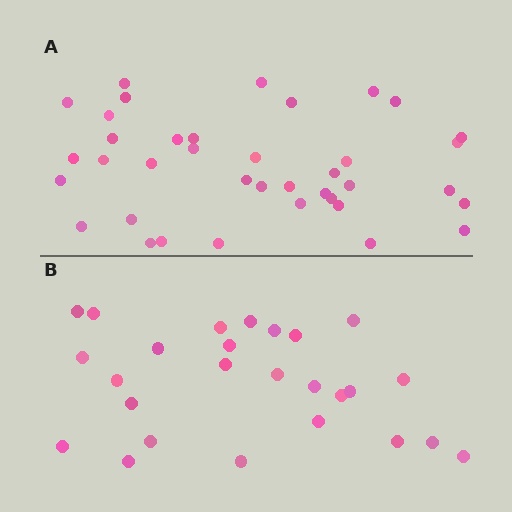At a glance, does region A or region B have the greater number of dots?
Region A (the top region) has more dots.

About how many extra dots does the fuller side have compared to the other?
Region A has roughly 12 or so more dots than region B.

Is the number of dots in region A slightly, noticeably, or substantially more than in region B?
Region A has substantially more. The ratio is roughly 1.5 to 1.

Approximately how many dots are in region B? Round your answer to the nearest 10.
About 30 dots. (The exact count is 26, which rounds to 30.)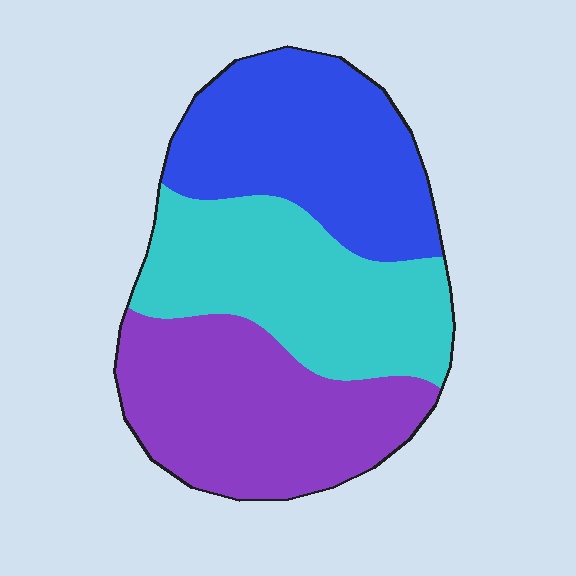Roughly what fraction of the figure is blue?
Blue covers 32% of the figure.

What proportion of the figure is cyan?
Cyan covers 33% of the figure.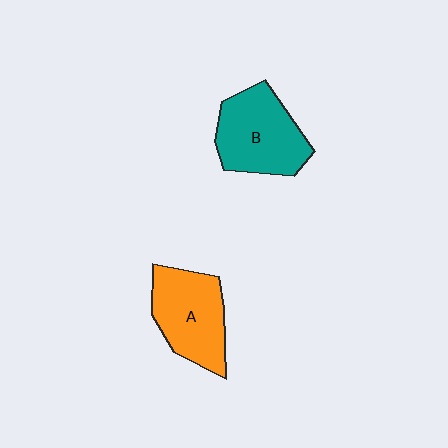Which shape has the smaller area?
Shape A (orange).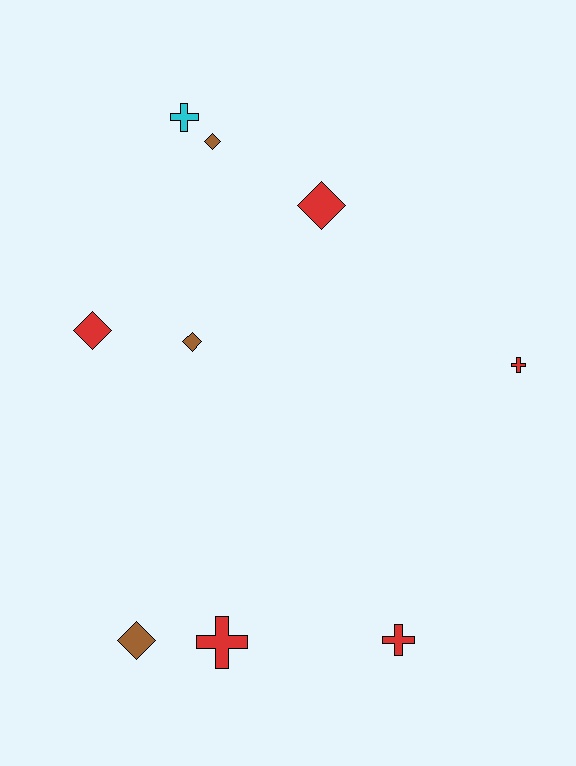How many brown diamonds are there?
There are 3 brown diamonds.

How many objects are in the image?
There are 9 objects.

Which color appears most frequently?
Red, with 5 objects.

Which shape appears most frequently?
Diamond, with 5 objects.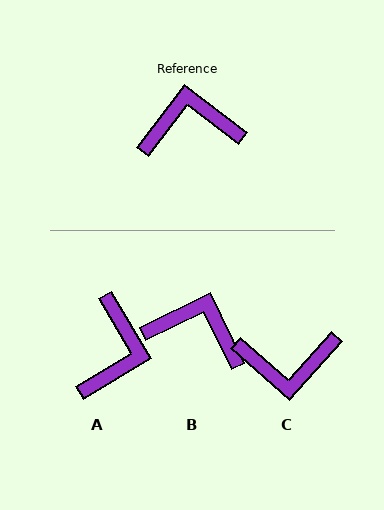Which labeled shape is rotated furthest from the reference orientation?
C, about 176 degrees away.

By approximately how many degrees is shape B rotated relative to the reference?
Approximately 27 degrees clockwise.